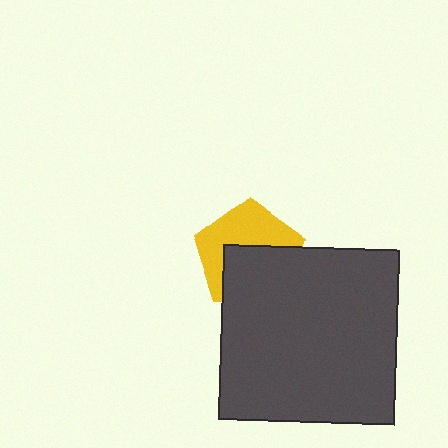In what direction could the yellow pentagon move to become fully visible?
The yellow pentagon could move up. That would shift it out from behind the dark gray square entirely.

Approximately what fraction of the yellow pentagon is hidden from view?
Roughly 50% of the yellow pentagon is hidden behind the dark gray square.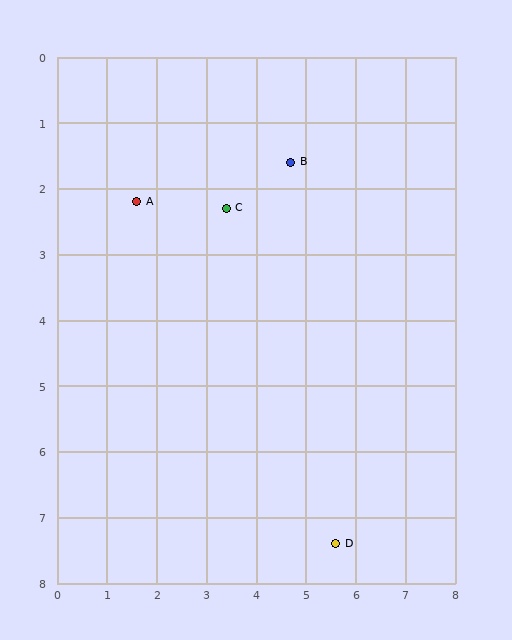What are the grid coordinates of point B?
Point B is at approximately (4.7, 1.6).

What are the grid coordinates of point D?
Point D is at approximately (5.6, 7.4).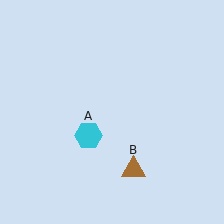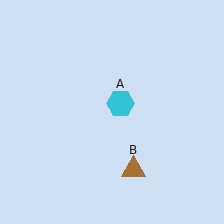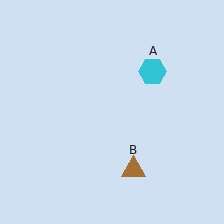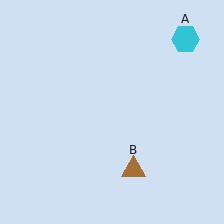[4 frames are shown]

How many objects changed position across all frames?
1 object changed position: cyan hexagon (object A).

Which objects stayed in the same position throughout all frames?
Brown triangle (object B) remained stationary.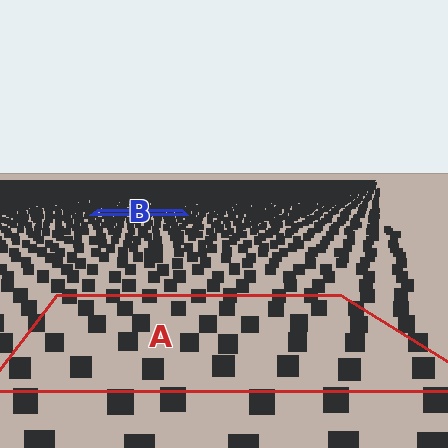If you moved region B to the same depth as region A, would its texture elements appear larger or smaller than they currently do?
They would appear larger. At a closer depth, the same texture elements are projected at a bigger on-screen size.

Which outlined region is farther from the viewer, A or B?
Region B is farther from the viewer — the texture elements inside it appear smaller and more densely packed.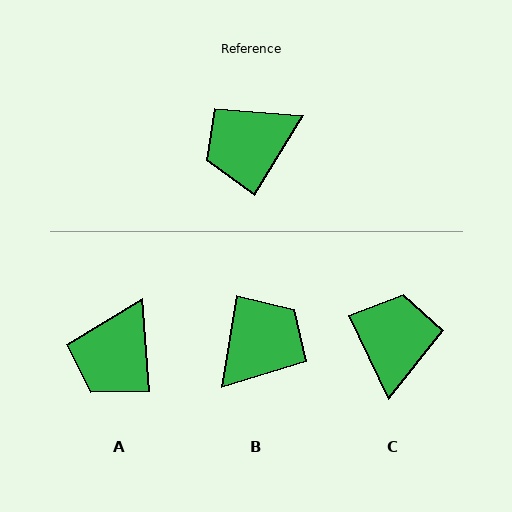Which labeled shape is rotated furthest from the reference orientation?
B, about 158 degrees away.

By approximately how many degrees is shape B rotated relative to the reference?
Approximately 158 degrees clockwise.